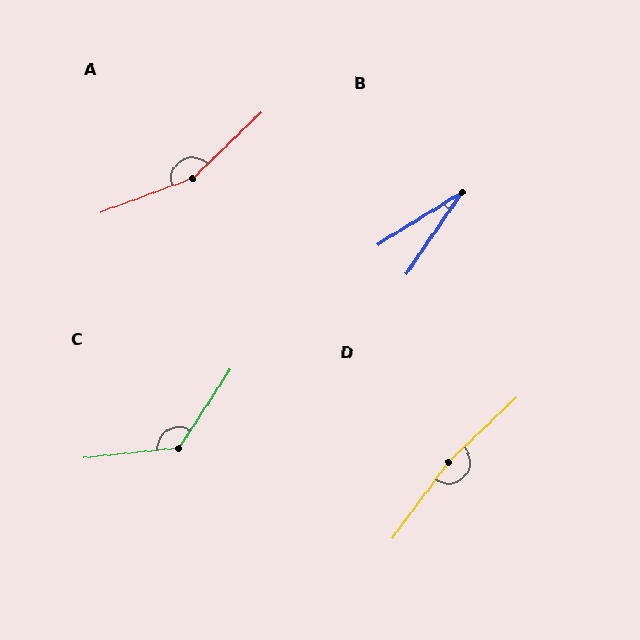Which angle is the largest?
D, at approximately 170 degrees.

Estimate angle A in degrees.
Approximately 157 degrees.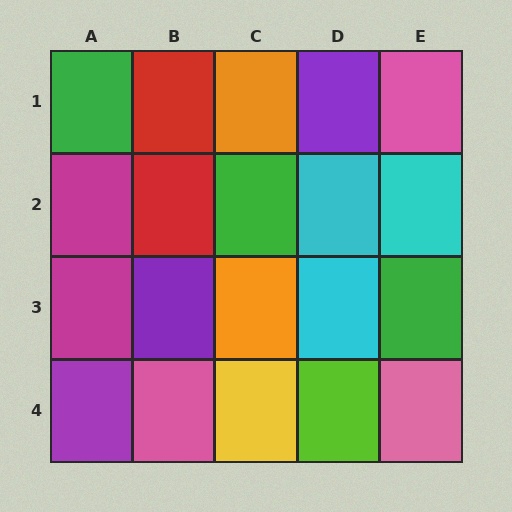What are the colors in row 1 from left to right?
Green, red, orange, purple, pink.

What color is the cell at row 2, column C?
Green.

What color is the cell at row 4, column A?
Purple.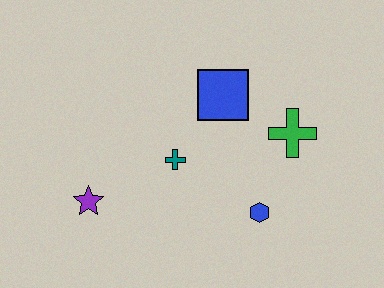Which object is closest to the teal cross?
The blue square is closest to the teal cross.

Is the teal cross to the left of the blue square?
Yes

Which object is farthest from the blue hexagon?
The purple star is farthest from the blue hexagon.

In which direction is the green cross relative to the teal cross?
The green cross is to the right of the teal cross.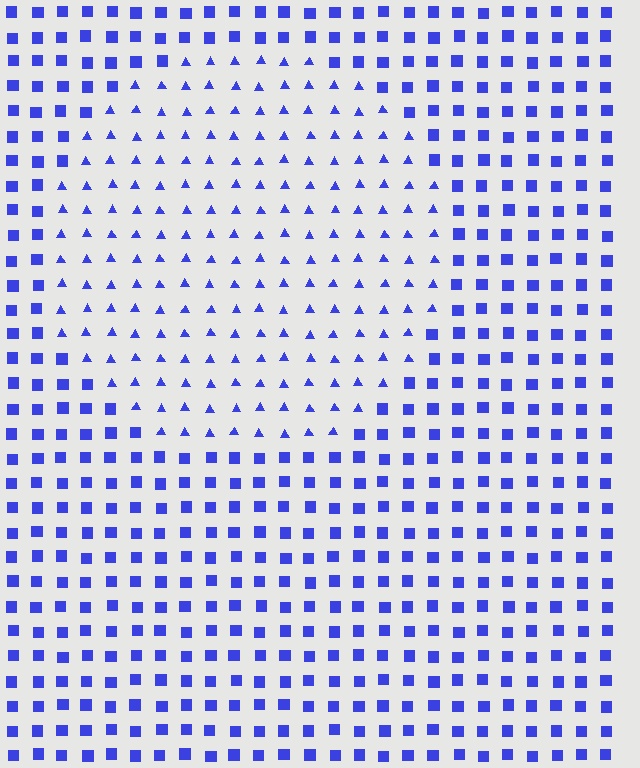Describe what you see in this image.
The image is filled with small blue elements arranged in a uniform grid. A circle-shaped region contains triangles, while the surrounding area contains squares. The boundary is defined purely by the change in element shape.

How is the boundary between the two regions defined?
The boundary is defined by a change in element shape: triangles inside vs. squares outside. All elements share the same color and spacing.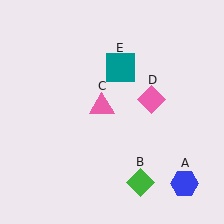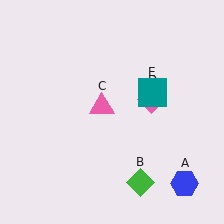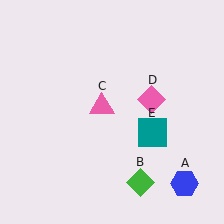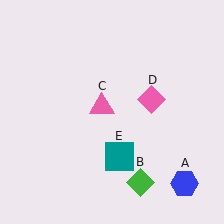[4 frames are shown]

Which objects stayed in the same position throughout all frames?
Blue hexagon (object A) and green diamond (object B) and pink triangle (object C) and pink diamond (object D) remained stationary.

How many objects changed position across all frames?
1 object changed position: teal square (object E).